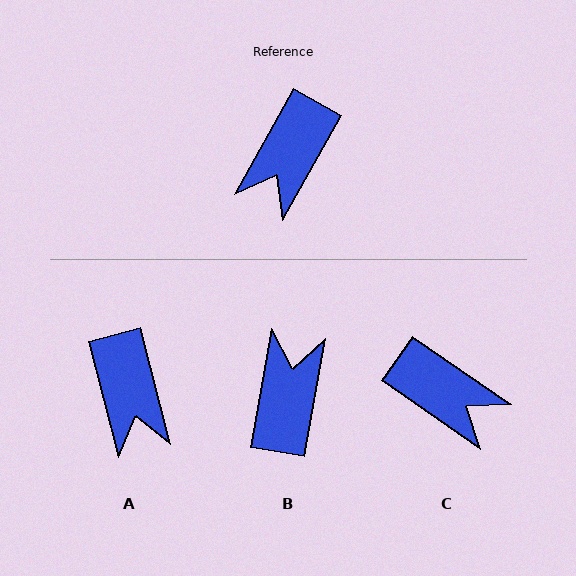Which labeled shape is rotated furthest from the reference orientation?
B, about 161 degrees away.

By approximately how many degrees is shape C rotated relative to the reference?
Approximately 84 degrees counter-clockwise.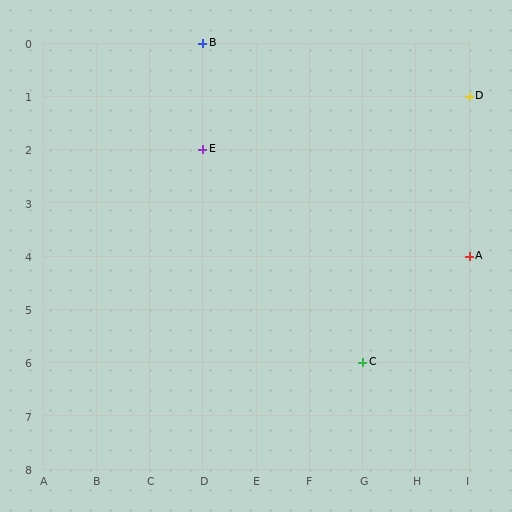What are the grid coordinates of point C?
Point C is at grid coordinates (G, 6).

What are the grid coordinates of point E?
Point E is at grid coordinates (D, 2).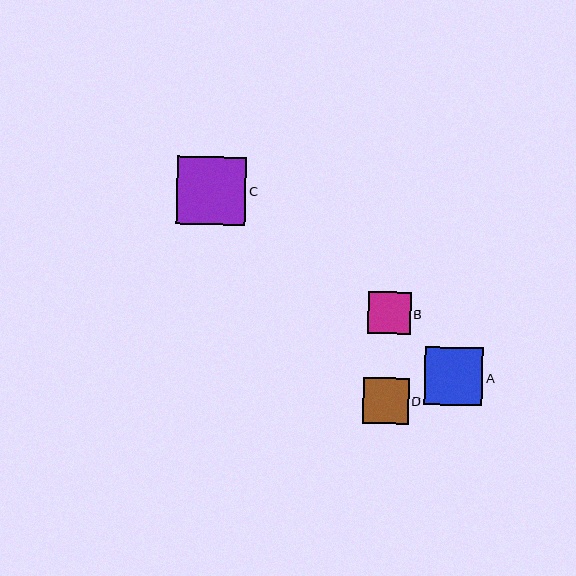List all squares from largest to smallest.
From largest to smallest: C, A, D, B.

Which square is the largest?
Square C is the largest with a size of approximately 69 pixels.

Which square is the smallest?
Square B is the smallest with a size of approximately 42 pixels.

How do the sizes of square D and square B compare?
Square D and square B are approximately the same size.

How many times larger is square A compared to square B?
Square A is approximately 1.4 times the size of square B.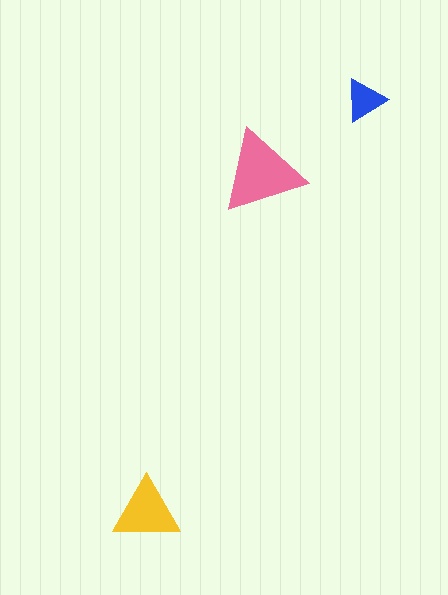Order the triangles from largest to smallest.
the pink one, the yellow one, the blue one.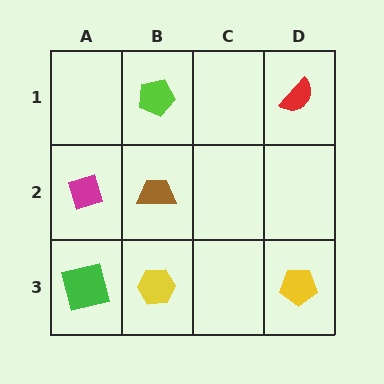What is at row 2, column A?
A magenta diamond.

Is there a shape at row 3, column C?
No, that cell is empty.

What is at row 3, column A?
A green square.